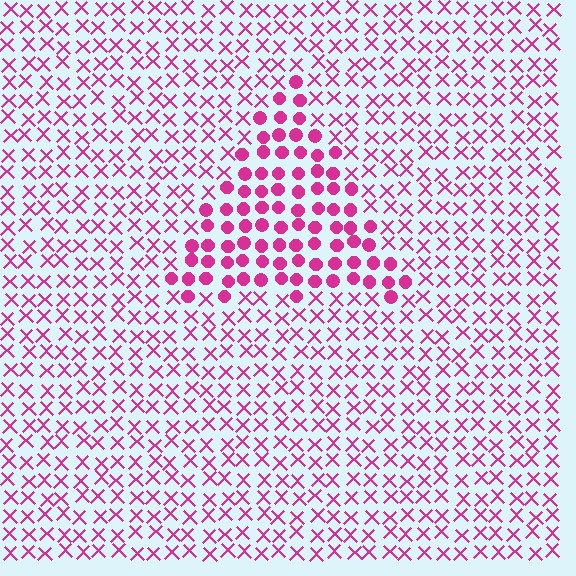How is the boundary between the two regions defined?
The boundary is defined by a change in element shape: circles inside vs. X marks outside. All elements share the same color and spacing.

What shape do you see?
I see a triangle.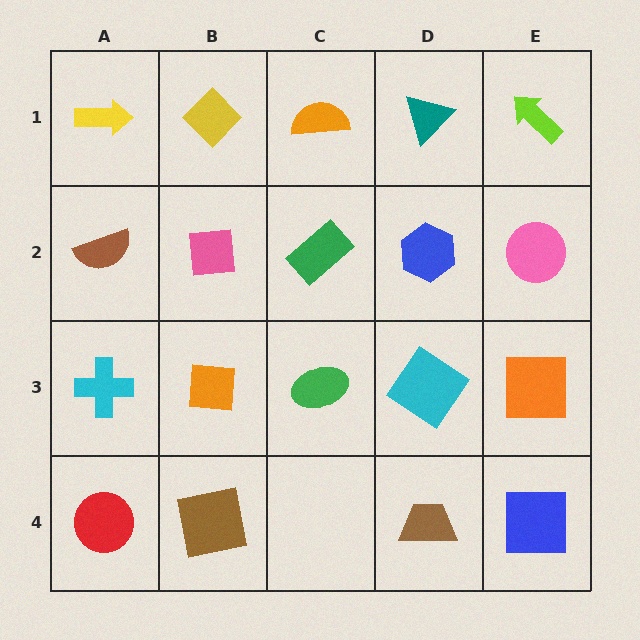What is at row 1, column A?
A yellow arrow.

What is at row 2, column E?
A pink circle.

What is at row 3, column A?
A cyan cross.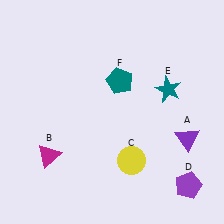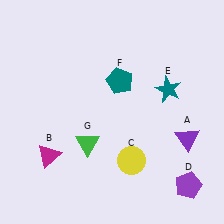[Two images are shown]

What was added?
A green triangle (G) was added in Image 2.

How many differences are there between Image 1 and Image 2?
There is 1 difference between the two images.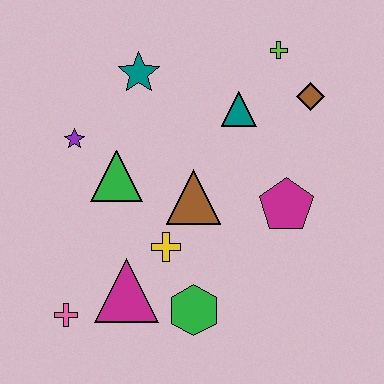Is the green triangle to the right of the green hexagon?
No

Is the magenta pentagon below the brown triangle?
Yes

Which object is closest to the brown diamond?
The lime cross is closest to the brown diamond.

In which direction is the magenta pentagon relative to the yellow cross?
The magenta pentagon is to the right of the yellow cross.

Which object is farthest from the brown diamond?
The pink cross is farthest from the brown diamond.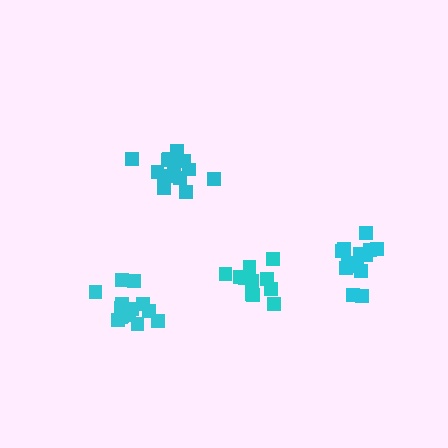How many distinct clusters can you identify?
There are 4 distinct clusters.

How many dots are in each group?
Group 1: 11 dots, Group 2: 14 dots, Group 3: 14 dots, Group 4: 15 dots (54 total).